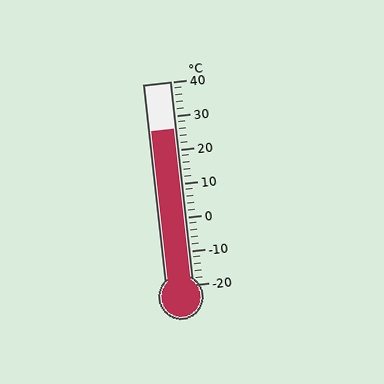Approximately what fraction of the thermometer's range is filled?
The thermometer is filled to approximately 75% of its range.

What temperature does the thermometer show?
The thermometer shows approximately 26°C.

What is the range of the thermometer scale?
The thermometer scale ranges from -20°C to 40°C.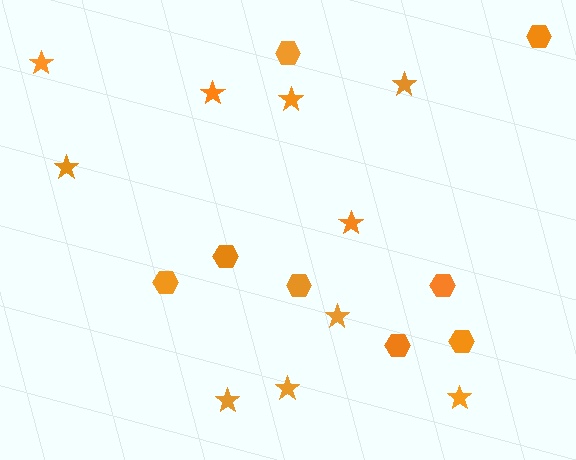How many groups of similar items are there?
There are 2 groups: one group of stars (10) and one group of hexagons (8).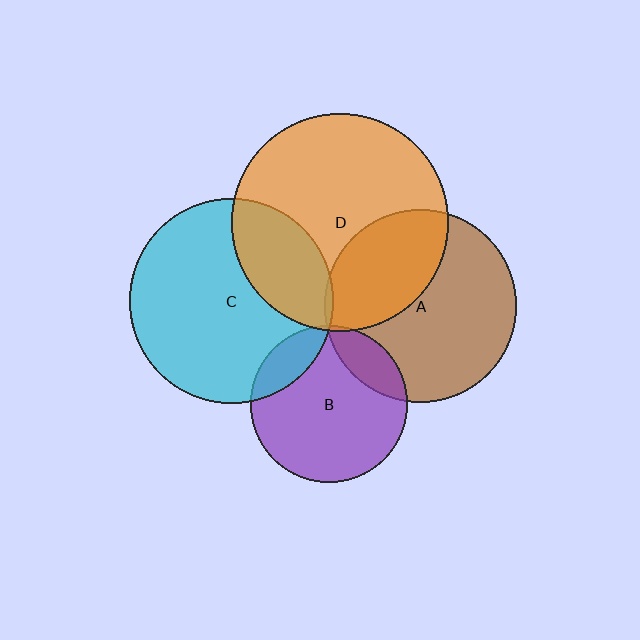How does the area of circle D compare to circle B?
Approximately 1.9 times.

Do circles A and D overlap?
Yes.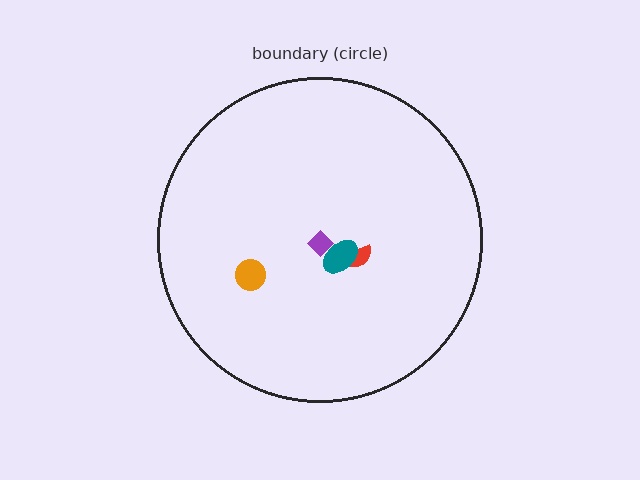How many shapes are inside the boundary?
4 inside, 0 outside.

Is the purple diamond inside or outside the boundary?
Inside.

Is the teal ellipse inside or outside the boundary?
Inside.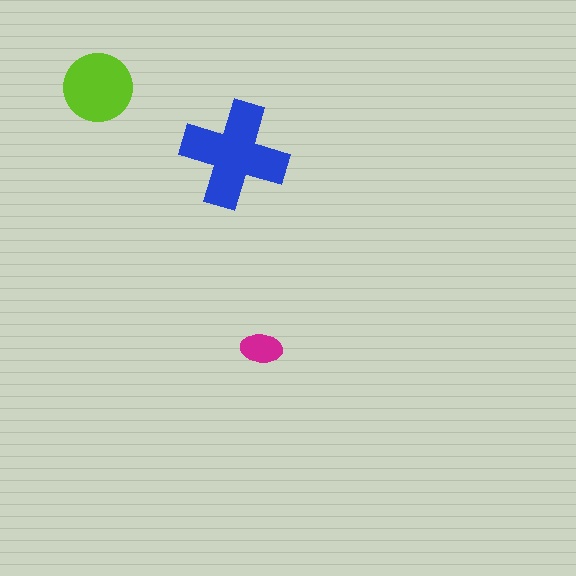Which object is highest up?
The lime circle is topmost.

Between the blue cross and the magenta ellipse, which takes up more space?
The blue cross.